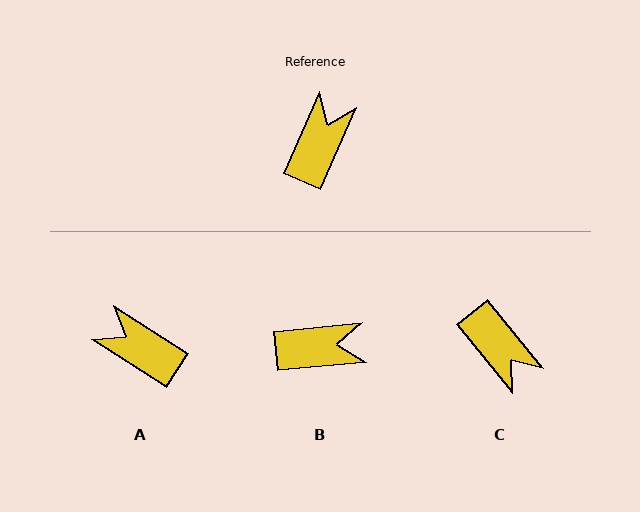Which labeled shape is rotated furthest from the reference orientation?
C, about 117 degrees away.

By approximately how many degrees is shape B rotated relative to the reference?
Approximately 61 degrees clockwise.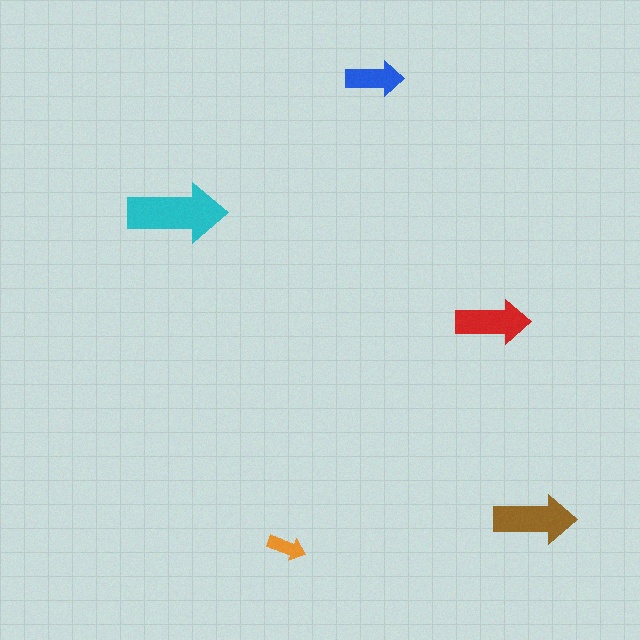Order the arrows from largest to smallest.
the cyan one, the brown one, the red one, the blue one, the orange one.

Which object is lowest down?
The orange arrow is bottommost.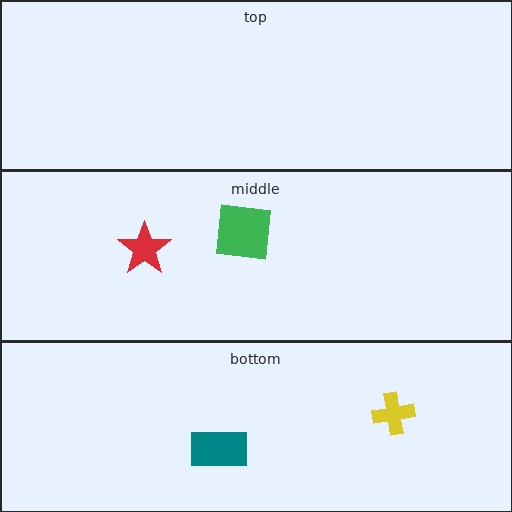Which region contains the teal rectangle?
The bottom region.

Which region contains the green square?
The middle region.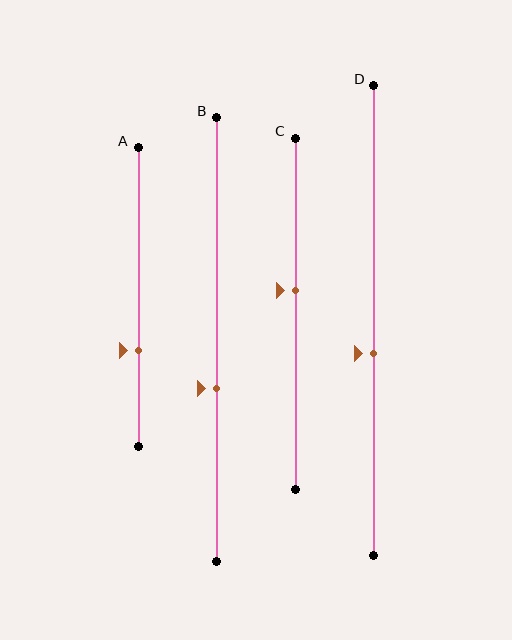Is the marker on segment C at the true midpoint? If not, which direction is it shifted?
No, the marker on segment C is shifted upward by about 7% of the segment length.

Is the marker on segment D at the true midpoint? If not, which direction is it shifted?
No, the marker on segment D is shifted downward by about 7% of the segment length.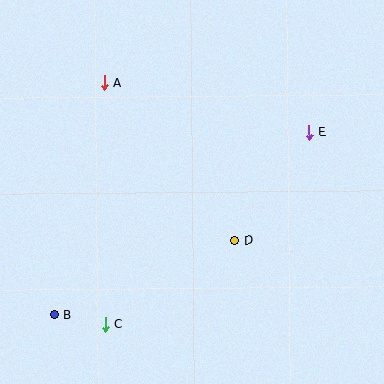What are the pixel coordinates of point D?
Point D is at (235, 240).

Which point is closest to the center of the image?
Point D at (235, 240) is closest to the center.